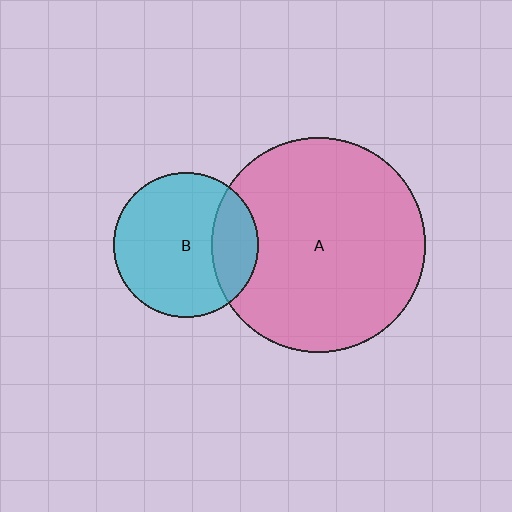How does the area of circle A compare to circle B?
Approximately 2.2 times.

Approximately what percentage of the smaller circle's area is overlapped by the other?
Approximately 25%.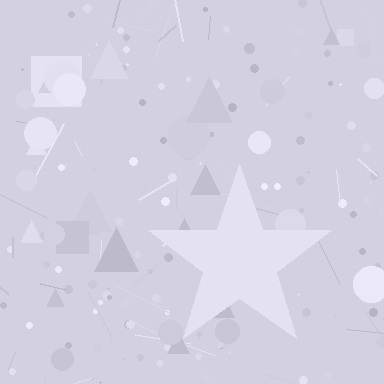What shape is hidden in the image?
A star is hidden in the image.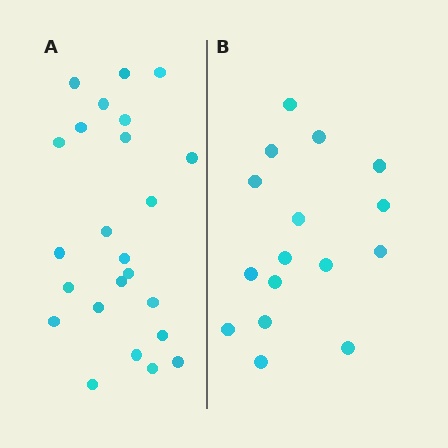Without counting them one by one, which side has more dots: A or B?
Region A (the left region) has more dots.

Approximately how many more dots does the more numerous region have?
Region A has roughly 8 or so more dots than region B.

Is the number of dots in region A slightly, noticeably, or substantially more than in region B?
Region A has substantially more. The ratio is roughly 1.5 to 1.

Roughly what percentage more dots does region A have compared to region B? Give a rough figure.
About 50% more.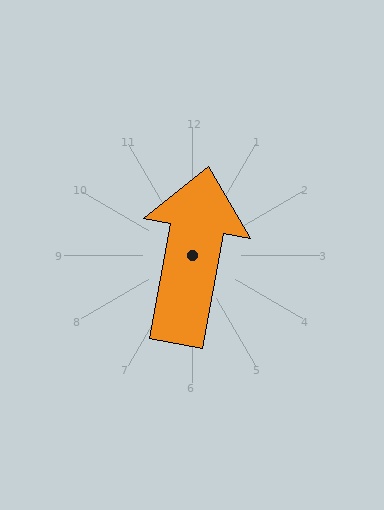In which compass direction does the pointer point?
North.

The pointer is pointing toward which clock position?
Roughly 12 o'clock.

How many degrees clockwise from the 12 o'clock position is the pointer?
Approximately 10 degrees.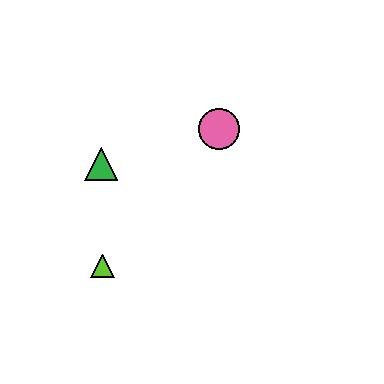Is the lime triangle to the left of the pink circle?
Yes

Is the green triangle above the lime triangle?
Yes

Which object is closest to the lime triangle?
The green triangle is closest to the lime triangle.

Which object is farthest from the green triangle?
The pink circle is farthest from the green triangle.